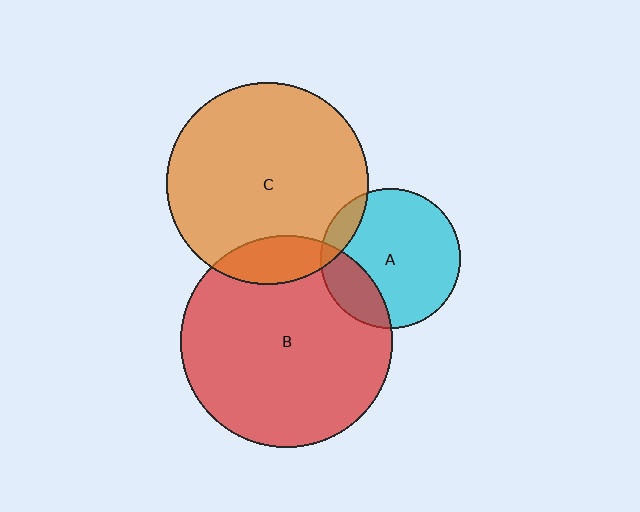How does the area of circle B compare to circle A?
Approximately 2.3 times.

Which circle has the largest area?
Circle B (red).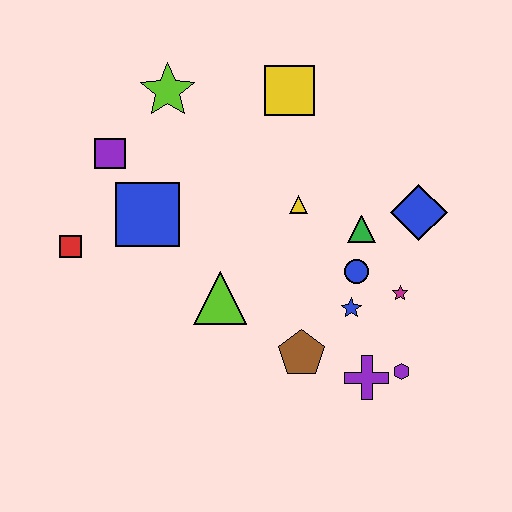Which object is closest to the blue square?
The purple square is closest to the blue square.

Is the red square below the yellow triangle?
Yes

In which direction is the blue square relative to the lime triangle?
The blue square is above the lime triangle.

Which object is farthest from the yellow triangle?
The red square is farthest from the yellow triangle.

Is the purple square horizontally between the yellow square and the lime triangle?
No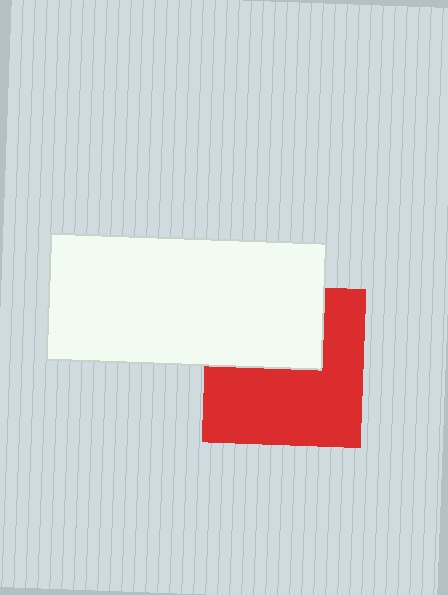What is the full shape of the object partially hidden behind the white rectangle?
The partially hidden object is a red square.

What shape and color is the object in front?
The object in front is a white rectangle.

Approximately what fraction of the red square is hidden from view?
Roughly 39% of the red square is hidden behind the white rectangle.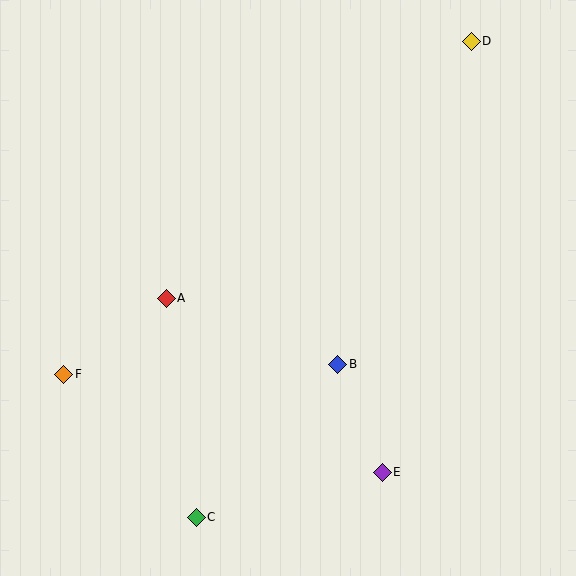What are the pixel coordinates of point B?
Point B is at (338, 364).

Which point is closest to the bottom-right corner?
Point E is closest to the bottom-right corner.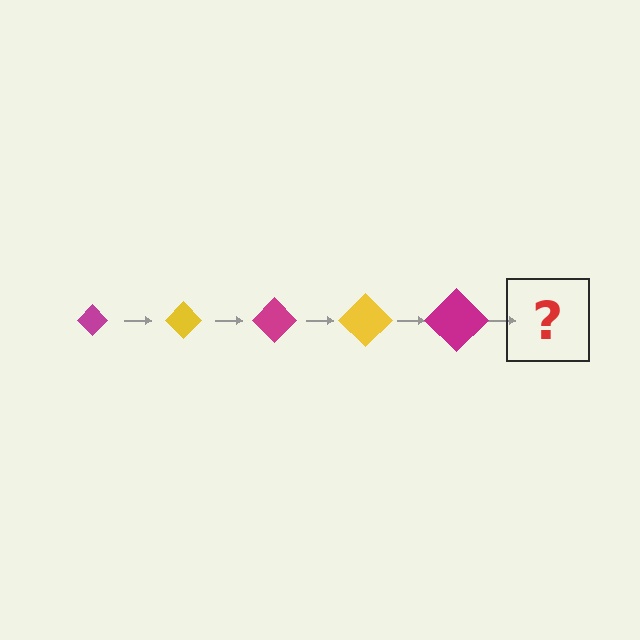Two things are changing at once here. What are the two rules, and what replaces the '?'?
The two rules are that the diamond grows larger each step and the color cycles through magenta and yellow. The '?' should be a yellow diamond, larger than the previous one.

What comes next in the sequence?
The next element should be a yellow diamond, larger than the previous one.